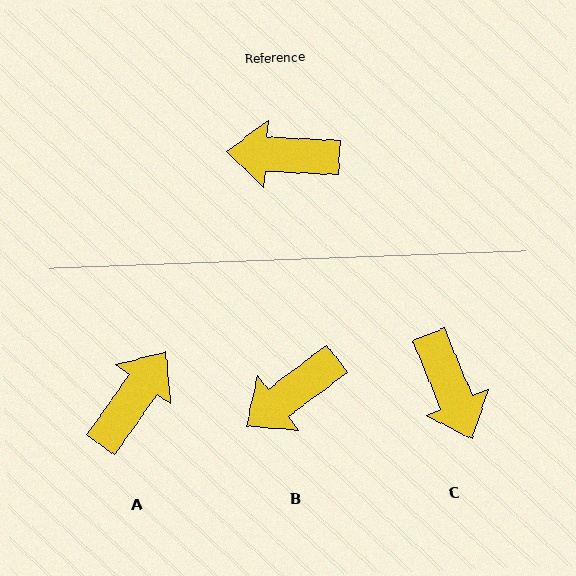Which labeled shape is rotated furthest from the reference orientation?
A, about 122 degrees away.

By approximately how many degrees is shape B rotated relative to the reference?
Approximately 40 degrees counter-clockwise.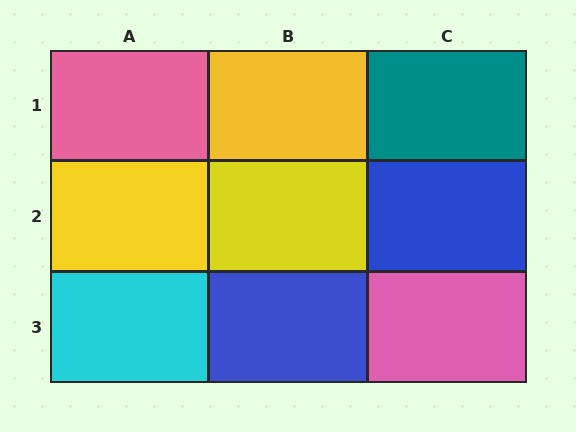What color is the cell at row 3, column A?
Cyan.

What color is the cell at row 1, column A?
Pink.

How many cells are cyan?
1 cell is cyan.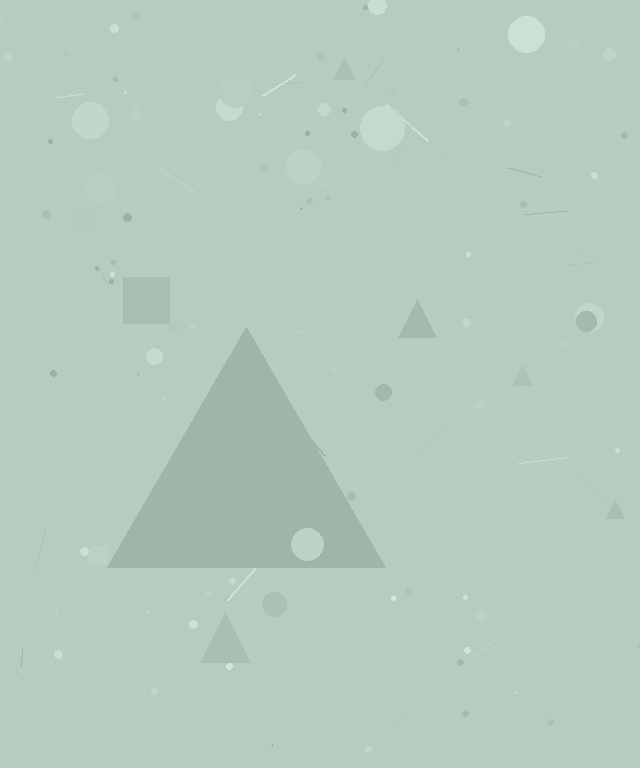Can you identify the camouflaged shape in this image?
The camouflaged shape is a triangle.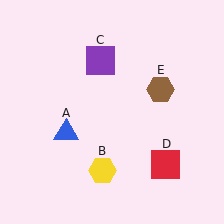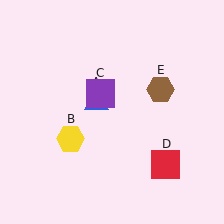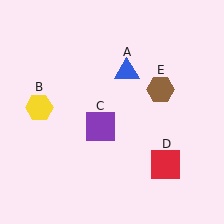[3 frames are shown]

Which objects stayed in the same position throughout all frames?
Red square (object D) and brown hexagon (object E) remained stationary.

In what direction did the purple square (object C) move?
The purple square (object C) moved down.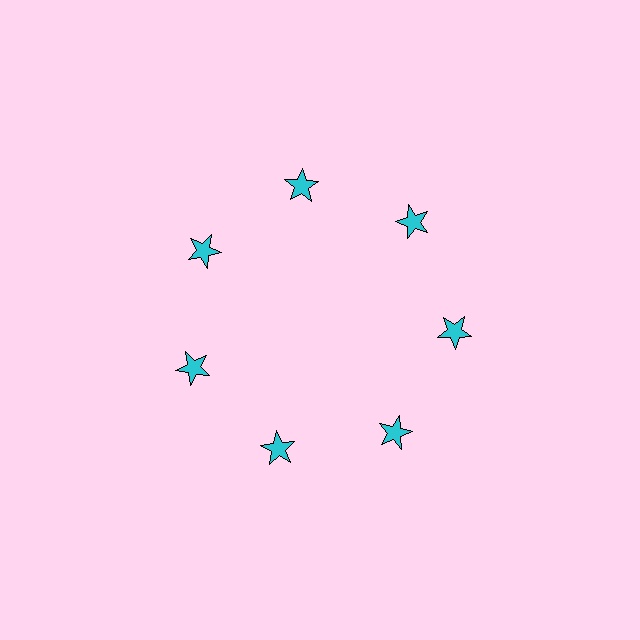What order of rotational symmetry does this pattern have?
This pattern has 7-fold rotational symmetry.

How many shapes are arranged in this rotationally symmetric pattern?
There are 7 shapes, arranged in 7 groups of 1.